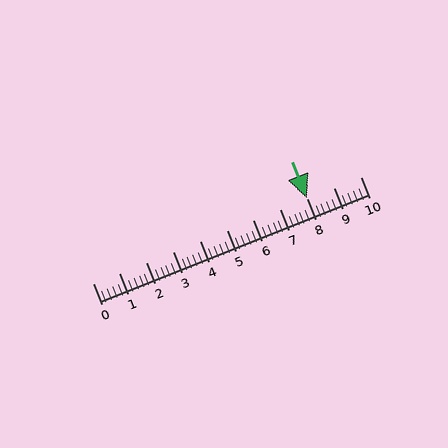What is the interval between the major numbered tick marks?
The major tick marks are spaced 1 units apart.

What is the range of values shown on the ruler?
The ruler shows values from 0 to 10.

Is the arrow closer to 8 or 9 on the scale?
The arrow is closer to 8.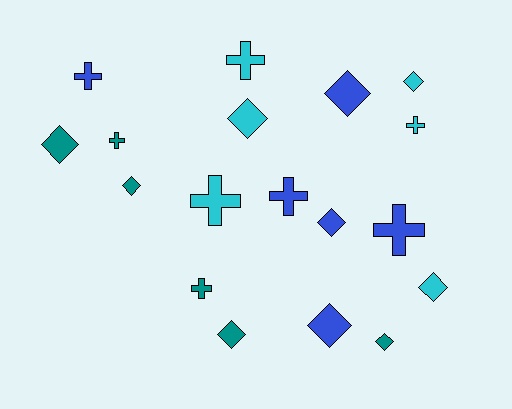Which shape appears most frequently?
Diamond, with 10 objects.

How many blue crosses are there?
There are 3 blue crosses.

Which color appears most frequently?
Teal, with 6 objects.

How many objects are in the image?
There are 18 objects.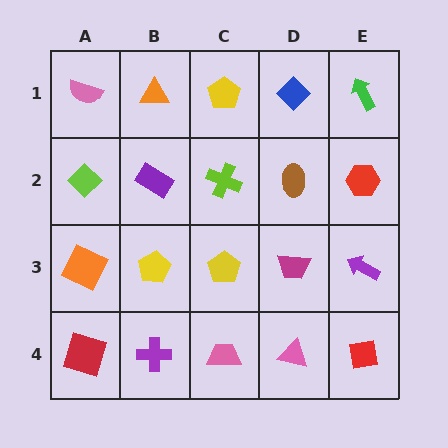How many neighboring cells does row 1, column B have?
3.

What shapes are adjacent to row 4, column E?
A purple arrow (row 3, column E), a pink triangle (row 4, column D).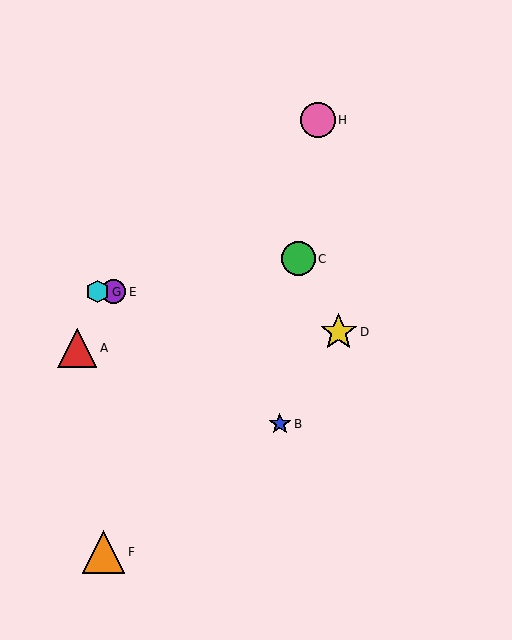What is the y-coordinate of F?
Object F is at y≈552.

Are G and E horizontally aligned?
Yes, both are at y≈292.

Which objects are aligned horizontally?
Objects E, G are aligned horizontally.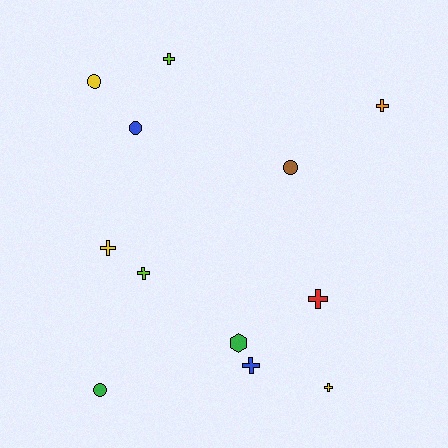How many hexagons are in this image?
There is 1 hexagon.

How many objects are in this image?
There are 12 objects.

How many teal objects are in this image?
There are no teal objects.